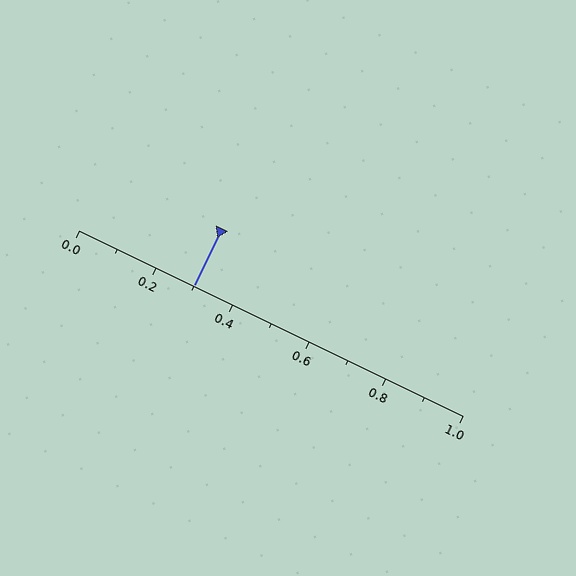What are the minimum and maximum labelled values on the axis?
The axis runs from 0.0 to 1.0.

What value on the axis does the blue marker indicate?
The marker indicates approximately 0.3.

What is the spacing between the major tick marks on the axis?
The major ticks are spaced 0.2 apart.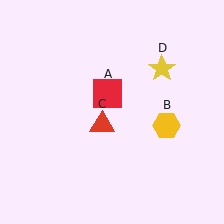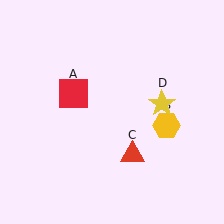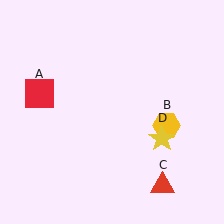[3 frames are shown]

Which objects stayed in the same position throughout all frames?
Yellow hexagon (object B) remained stationary.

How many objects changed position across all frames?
3 objects changed position: red square (object A), red triangle (object C), yellow star (object D).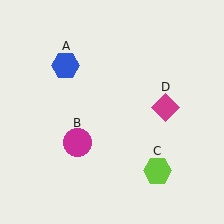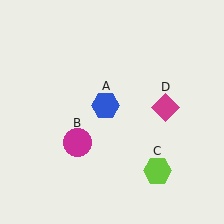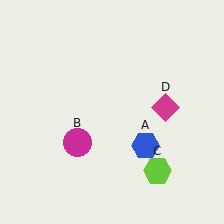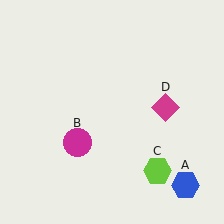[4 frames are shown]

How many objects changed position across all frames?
1 object changed position: blue hexagon (object A).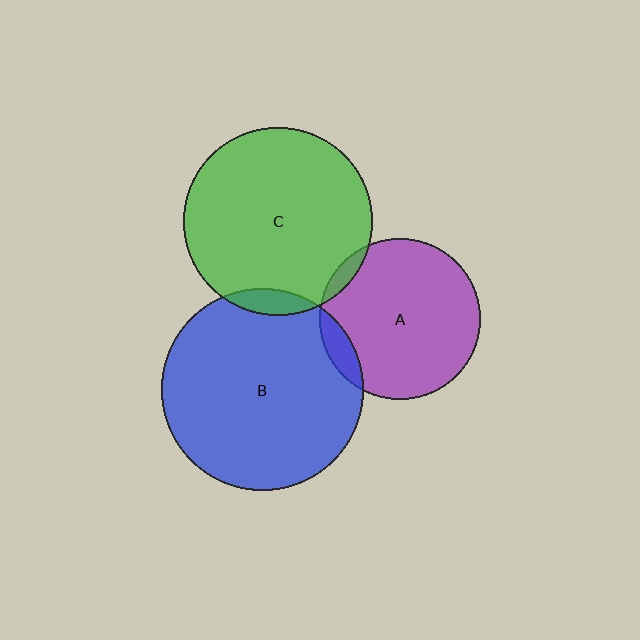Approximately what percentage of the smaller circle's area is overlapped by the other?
Approximately 5%.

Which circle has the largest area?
Circle B (blue).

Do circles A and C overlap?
Yes.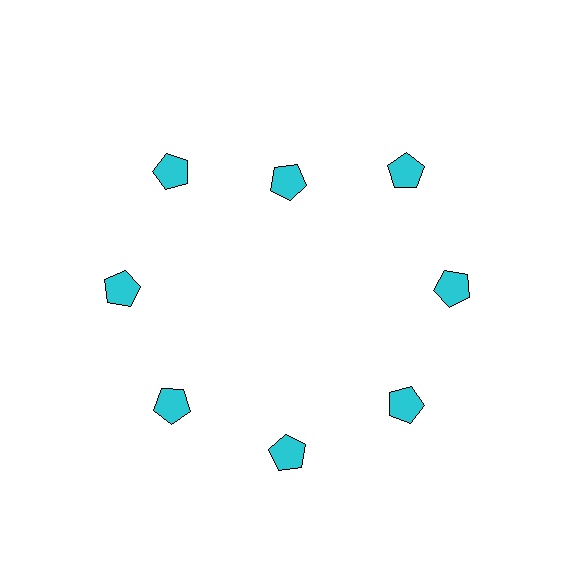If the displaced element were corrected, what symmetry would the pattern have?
It would have 8-fold rotational symmetry — the pattern would map onto itself every 45 degrees.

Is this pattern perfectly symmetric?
No. The 8 cyan pentagons are arranged in a ring, but one element near the 12 o'clock position is pulled inward toward the center, breaking the 8-fold rotational symmetry.